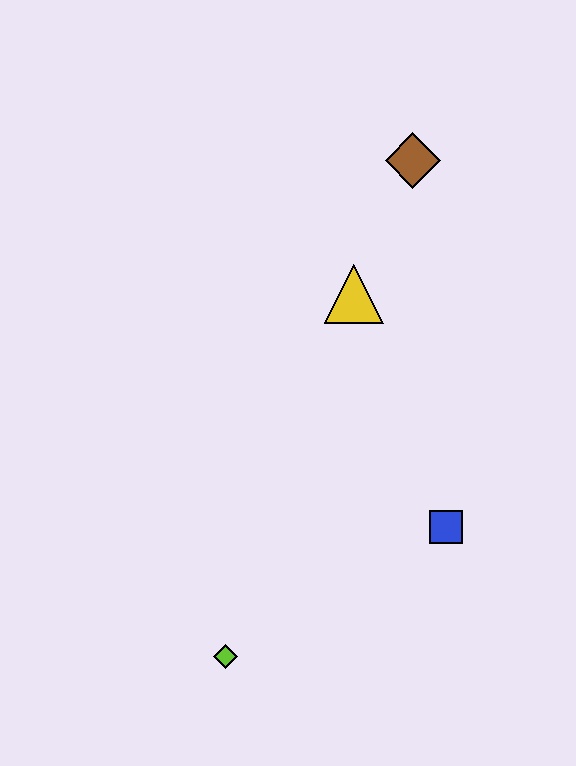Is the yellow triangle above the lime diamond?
Yes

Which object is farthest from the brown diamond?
The lime diamond is farthest from the brown diamond.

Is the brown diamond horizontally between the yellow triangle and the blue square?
Yes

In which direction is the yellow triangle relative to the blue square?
The yellow triangle is above the blue square.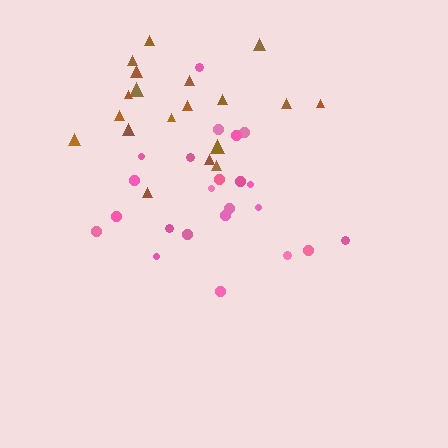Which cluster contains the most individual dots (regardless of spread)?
Pink (23).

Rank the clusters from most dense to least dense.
pink, brown.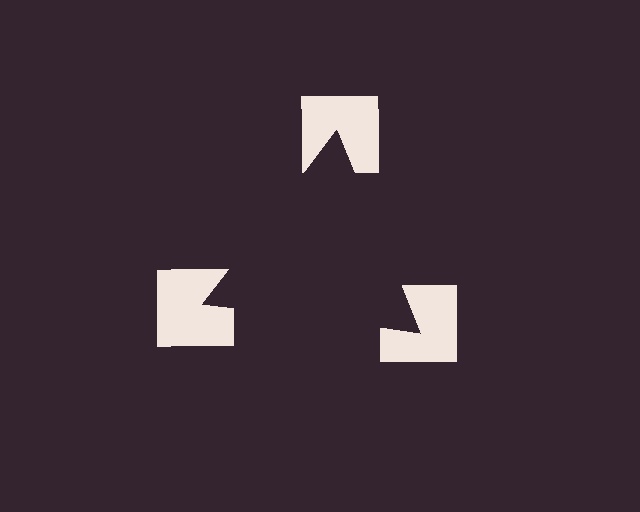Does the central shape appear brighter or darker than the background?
It typically appears slightly darker than the background, even though no actual brightness change is drawn.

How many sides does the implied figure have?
3 sides.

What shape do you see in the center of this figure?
An illusory triangle — its edges are inferred from the aligned wedge cuts in the notched squares, not physically drawn.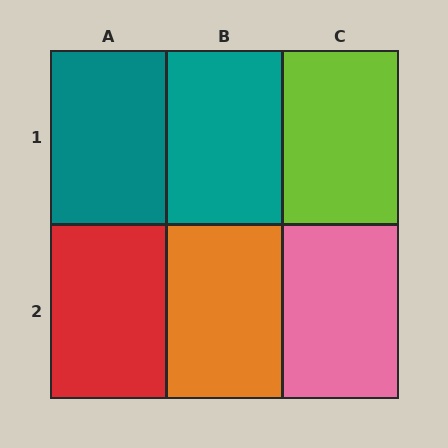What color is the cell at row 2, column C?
Pink.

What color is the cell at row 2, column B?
Orange.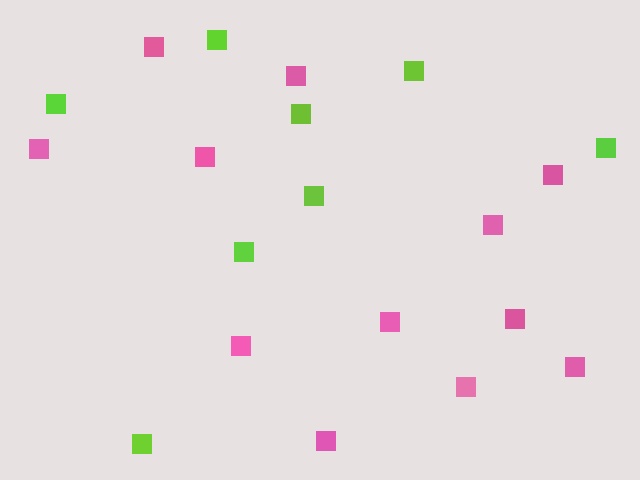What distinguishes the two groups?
There are 2 groups: one group of pink squares (12) and one group of lime squares (8).